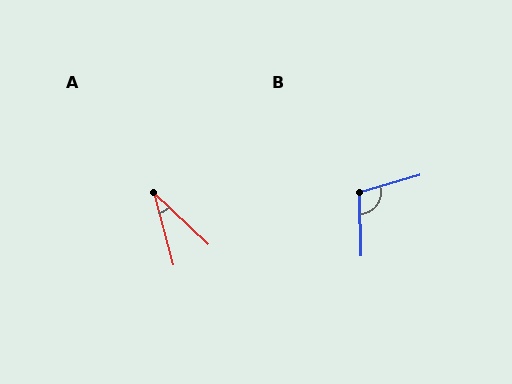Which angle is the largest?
B, at approximately 105 degrees.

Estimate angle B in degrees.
Approximately 105 degrees.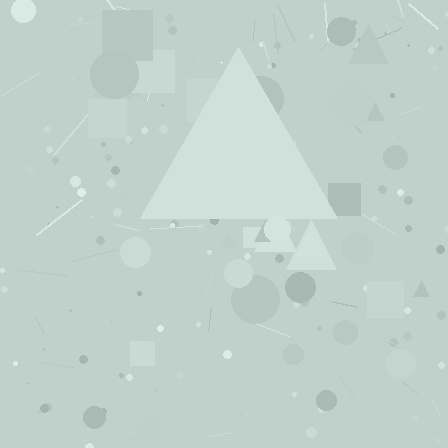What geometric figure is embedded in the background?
A triangle is embedded in the background.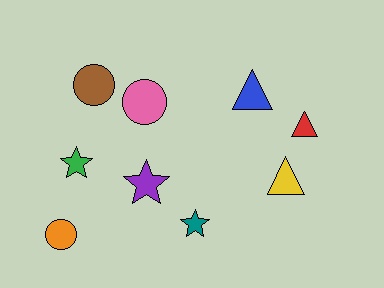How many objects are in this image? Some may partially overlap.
There are 9 objects.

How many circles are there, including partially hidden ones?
There are 3 circles.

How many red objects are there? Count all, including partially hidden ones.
There is 1 red object.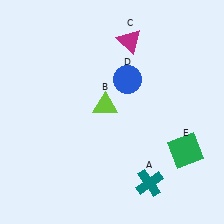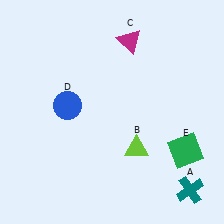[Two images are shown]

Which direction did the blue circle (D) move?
The blue circle (D) moved left.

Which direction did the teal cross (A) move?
The teal cross (A) moved right.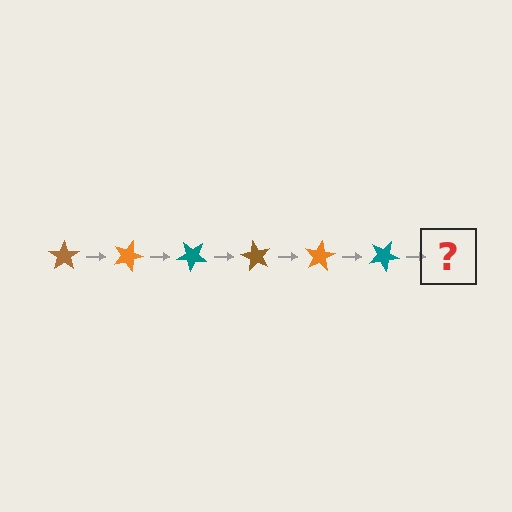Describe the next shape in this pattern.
It should be a brown star, rotated 120 degrees from the start.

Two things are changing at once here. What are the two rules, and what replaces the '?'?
The two rules are that it rotates 20 degrees each step and the color cycles through brown, orange, and teal. The '?' should be a brown star, rotated 120 degrees from the start.